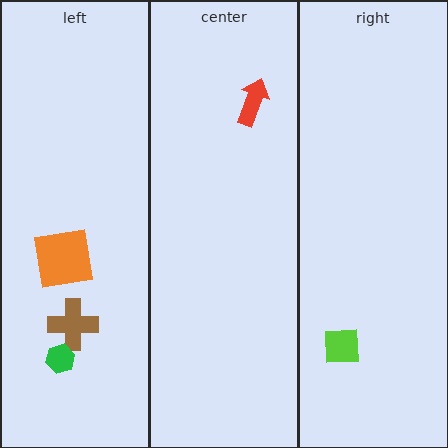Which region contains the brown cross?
The left region.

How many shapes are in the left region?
3.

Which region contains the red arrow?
The center region.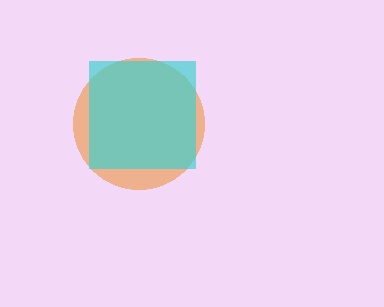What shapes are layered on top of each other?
The layered shapes are: an orange circle, a cyan square.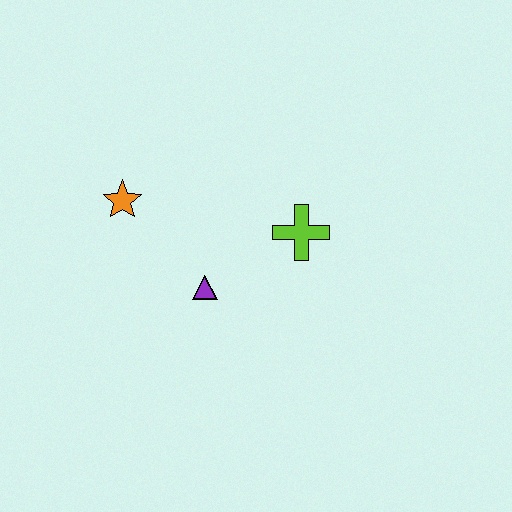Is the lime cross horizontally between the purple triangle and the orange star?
No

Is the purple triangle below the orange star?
Yes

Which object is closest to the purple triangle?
The lime cross is closest to the purple triangle.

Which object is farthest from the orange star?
The lime cross is farthest from the orange star.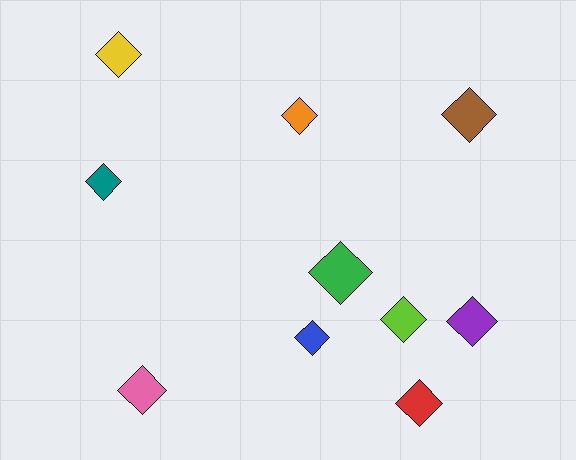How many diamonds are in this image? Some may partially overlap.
There are 10 diamonds.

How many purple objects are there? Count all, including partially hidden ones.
There is 1 purple object.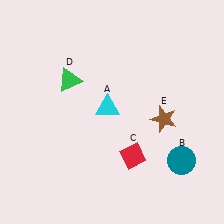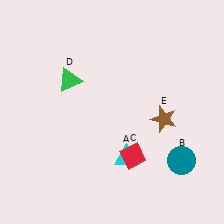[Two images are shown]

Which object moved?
The cyan triangle (A) moved down.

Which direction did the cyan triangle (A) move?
The cyan triangle (A) moved down.